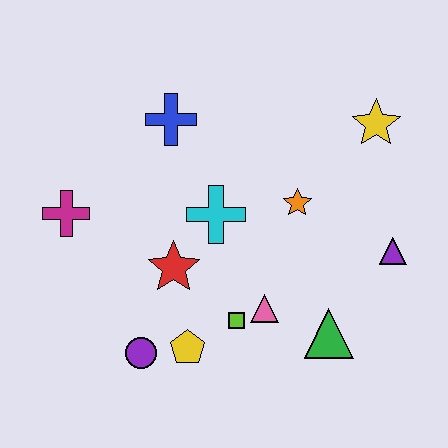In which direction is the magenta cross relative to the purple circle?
The magenta cross is above the purple circle.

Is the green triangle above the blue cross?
No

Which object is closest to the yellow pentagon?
The purple circle is closest to the yellow pentagon.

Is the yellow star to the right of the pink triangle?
Yes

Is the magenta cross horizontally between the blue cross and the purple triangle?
No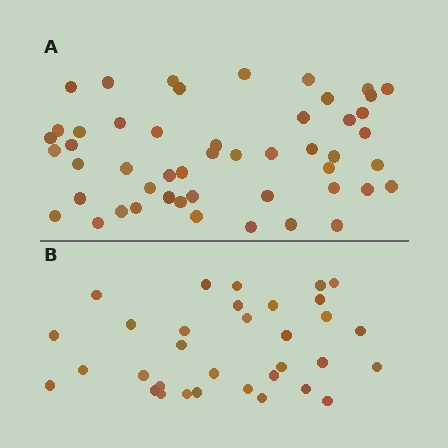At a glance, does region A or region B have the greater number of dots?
Region A (the top region) has more dots.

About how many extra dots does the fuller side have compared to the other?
Region A has approximately 15 more dots than region B.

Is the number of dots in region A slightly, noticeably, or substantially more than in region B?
Region A has substantially more. The ratio is roughly 1.5 to 1.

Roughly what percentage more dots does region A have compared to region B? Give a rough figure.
About 50% more.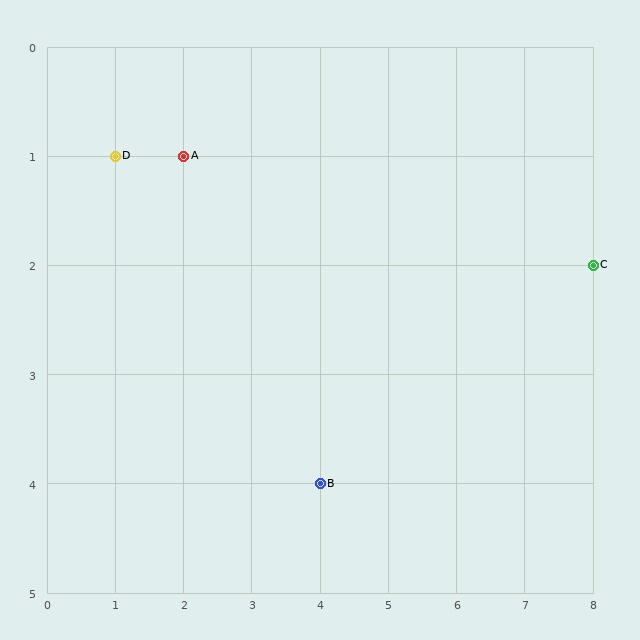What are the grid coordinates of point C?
Point C is at grid coordinates (8, 2).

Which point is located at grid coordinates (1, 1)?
Point D is at (1, 1).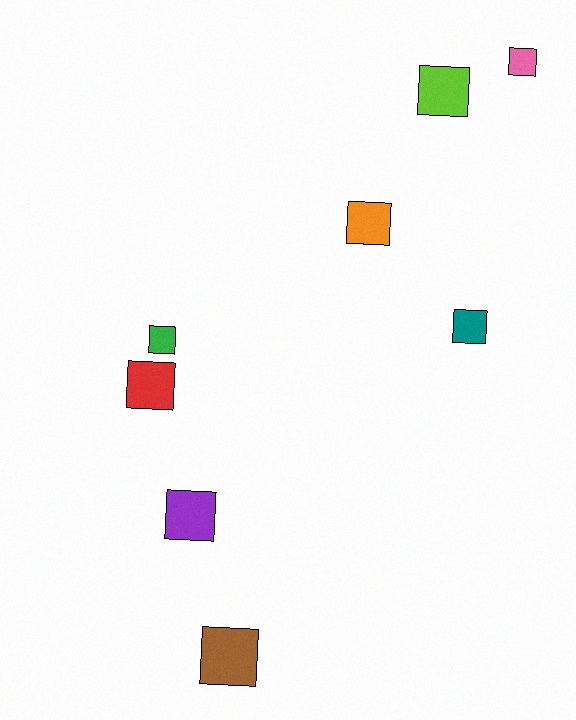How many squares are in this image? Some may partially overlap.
There are 8 squares.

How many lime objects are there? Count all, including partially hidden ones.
There is 1 lime object.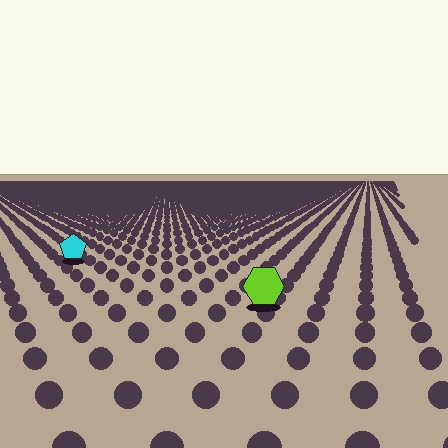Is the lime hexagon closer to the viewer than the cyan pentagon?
Yes. The lime hexagon is closer — you can tell from the texture gradient: the ground texture is coarser near it.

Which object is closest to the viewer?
The lime hexagon is closest. The texture marks near it are larger and more spread out.